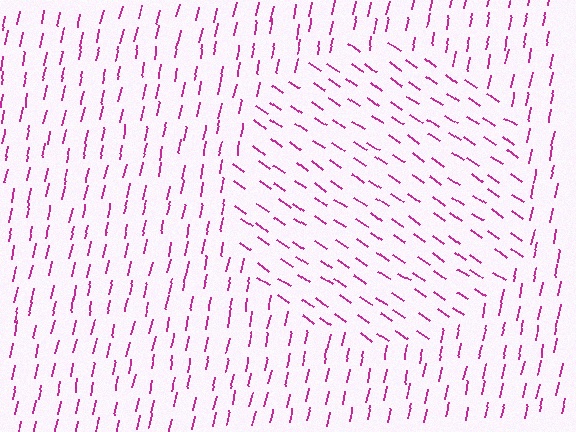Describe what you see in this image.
The image is filled with small magenta line segments. A circle region in the image has lines oriented differently from the surrounding lines, creating a visible texture boundary.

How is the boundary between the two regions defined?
The boundary is defined purely by a change in line orientation (approximately 67 degrees difference). All lines are the same color and thickness.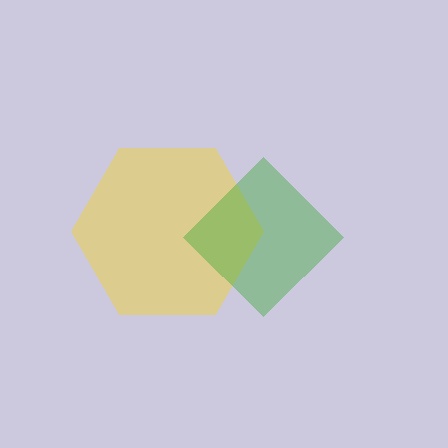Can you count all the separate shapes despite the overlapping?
Yes, there are 2 separate shapes.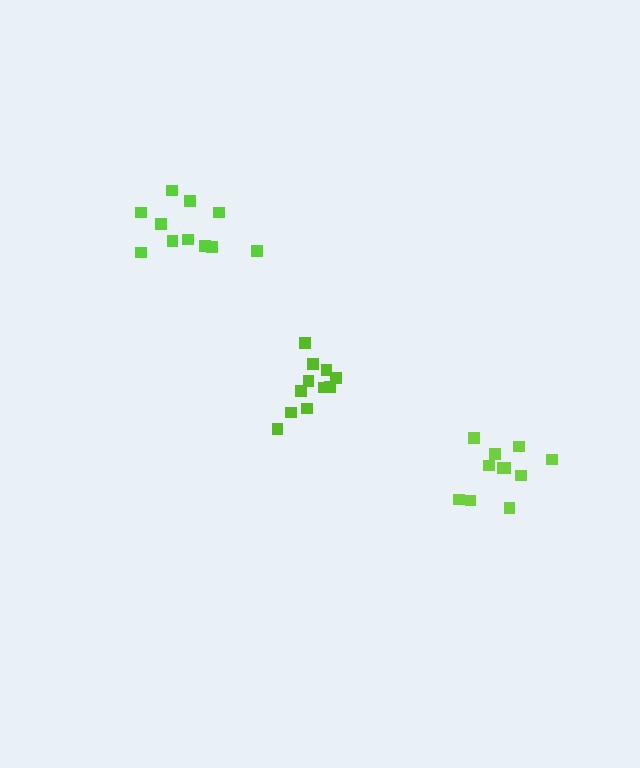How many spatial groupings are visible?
There are 3 spatial groupings.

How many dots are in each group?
Group 1: 11 dots, Group 2: 11 dots, Group 3: 11 dots (33 total).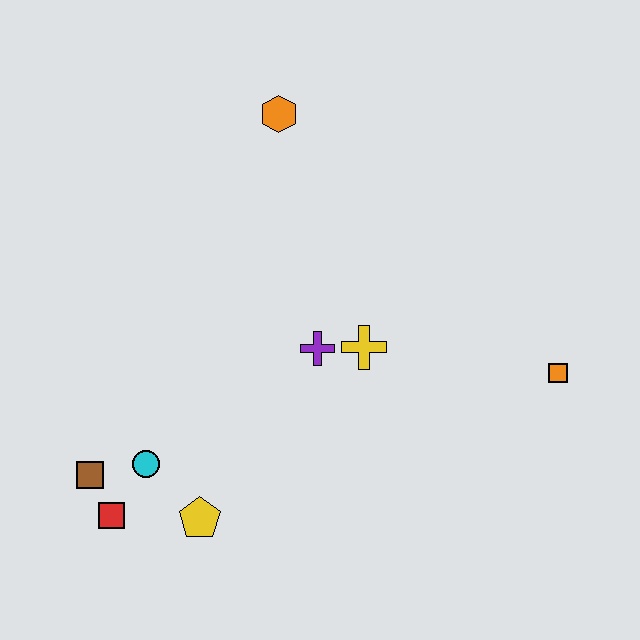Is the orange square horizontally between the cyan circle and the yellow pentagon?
No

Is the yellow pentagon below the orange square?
Yes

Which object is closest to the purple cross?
The yellow cross is closest to the purple cross.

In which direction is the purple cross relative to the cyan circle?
The purple cross is to the right of the cyan circle.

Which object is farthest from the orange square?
The brown square is farthest from the orange square.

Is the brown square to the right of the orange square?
No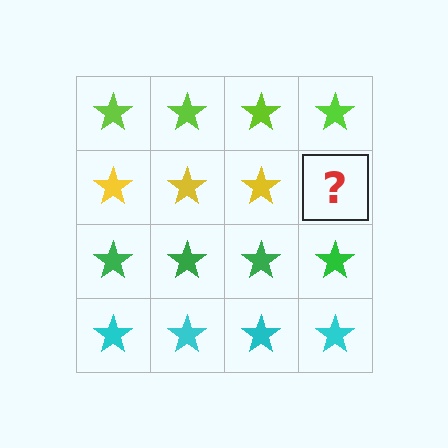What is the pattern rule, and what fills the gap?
The rule is that each row has a consistent color. The gap should be filled with a yellow star.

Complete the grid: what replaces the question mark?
The question mark should be replaced with a yellow star.